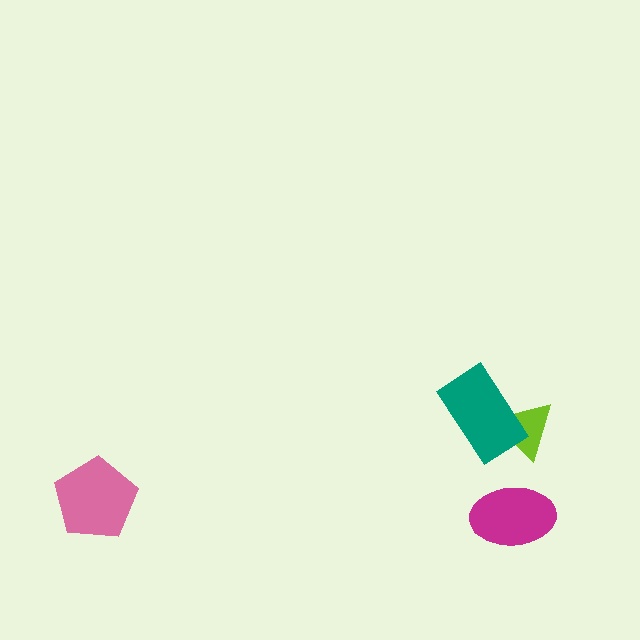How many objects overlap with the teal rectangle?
1 object overlaps with the teal rectangle.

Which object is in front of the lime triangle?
The teal rectangle is in front of the lime triangle.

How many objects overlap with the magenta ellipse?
0 objects overlap with the magenta ellipse.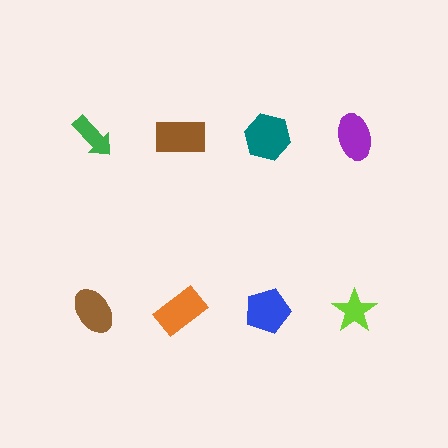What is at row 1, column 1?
A green arrow.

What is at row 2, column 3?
A blue pentagon.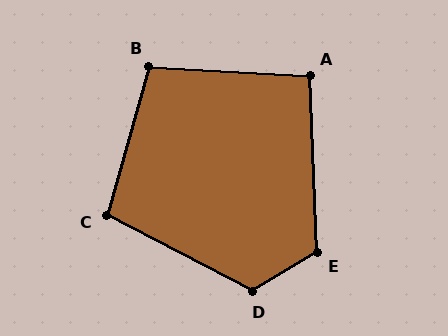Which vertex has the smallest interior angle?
A, at approximately 96 degrees.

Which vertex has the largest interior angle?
D, at approximately 122 degrees.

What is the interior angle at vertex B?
Approximately 102 degrees (obtuse).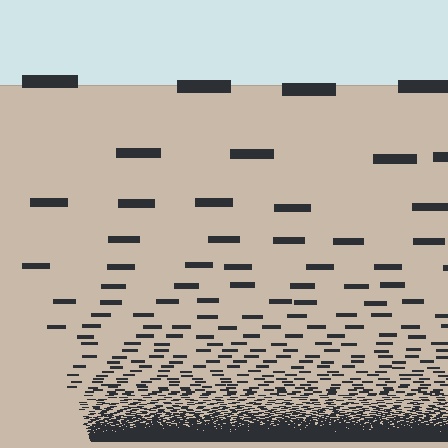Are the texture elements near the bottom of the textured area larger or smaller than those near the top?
Smaller. The gradient is inverted — elements near the bottom are smaller and denser.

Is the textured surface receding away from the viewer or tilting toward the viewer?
The surface appears to tilt toward the viewer. Texture elements get larger and sparser toward the top.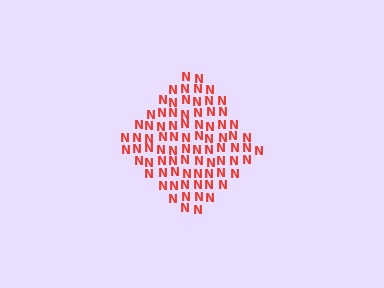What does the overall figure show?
The overall figure shows a diamond.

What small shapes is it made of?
It is made of small letter N's.